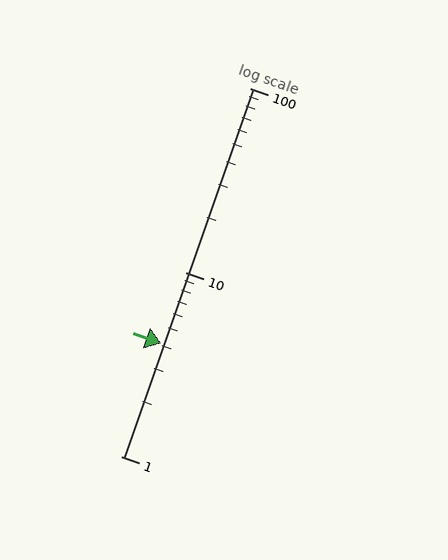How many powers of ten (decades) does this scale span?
The scale spans 2 decades, from 1 to 100.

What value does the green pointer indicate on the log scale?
The pointer indicates approximately 4.1.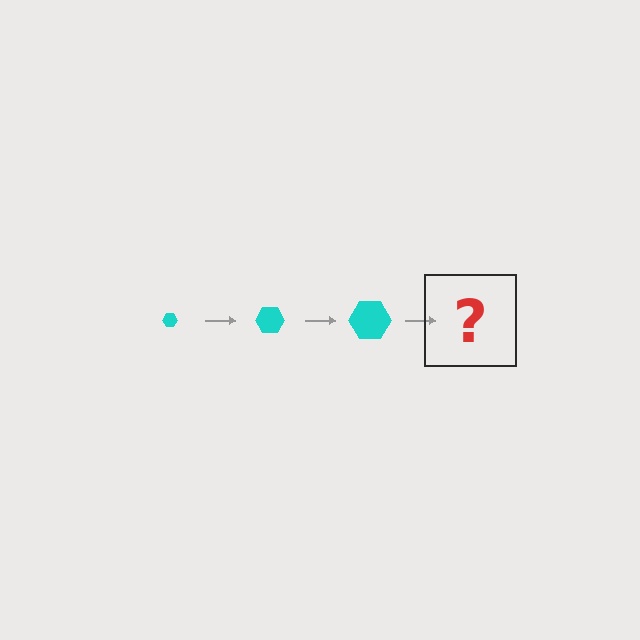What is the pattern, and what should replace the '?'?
The pattern is that the hexagon gets progressively larger each step. The '?' should be a cyan hexagon, larger than the previous one.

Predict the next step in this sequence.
The next step is a cyan hexagon, larger than the previous one.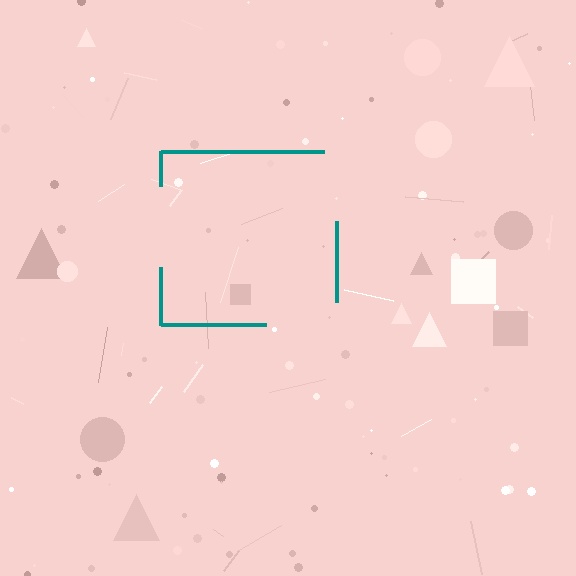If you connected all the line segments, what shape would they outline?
They would outline a square.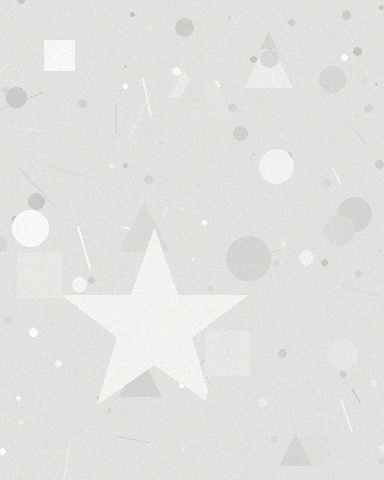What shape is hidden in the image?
A star is hidden in the image.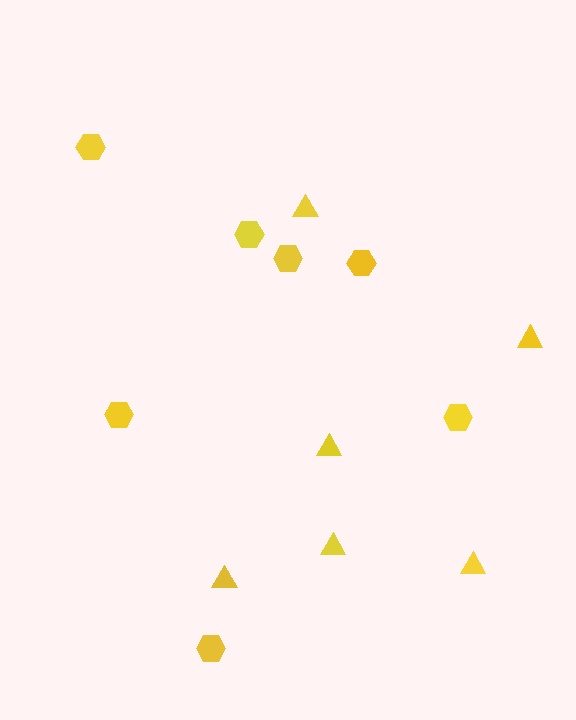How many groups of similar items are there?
There are 2 groups: one group of hexagons (7) and one group of triangles (6).